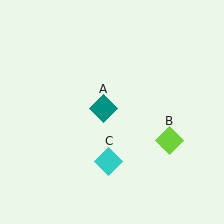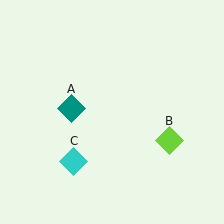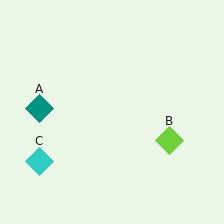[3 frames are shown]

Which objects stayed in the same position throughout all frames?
Lime diamond (object B) remained stationary.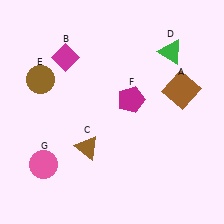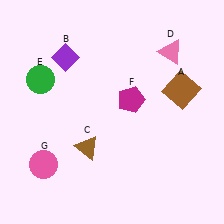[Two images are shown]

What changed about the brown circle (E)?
In Image 1, E is brown. In Image 2, it changed to green.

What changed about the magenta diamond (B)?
In Image 1, B is magenta. In Image 2, it changed to purple.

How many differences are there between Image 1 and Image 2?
There are 3 differences between the two images.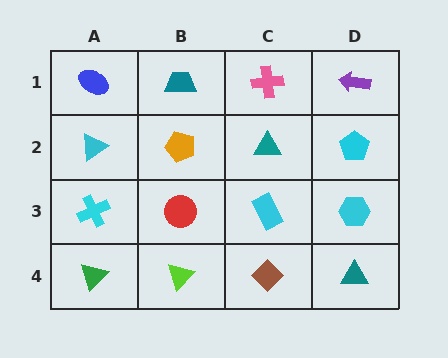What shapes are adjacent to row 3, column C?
A teal triangle (row 2, column C), a brown diamond (row 4, column C), a red circle (row 3, column B), a cyan hexagon (row 3, column D).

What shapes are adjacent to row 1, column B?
An orange pentagon (row 2, column B), a blue ellipse (row 1, column A), a pink cross (row 1, column C).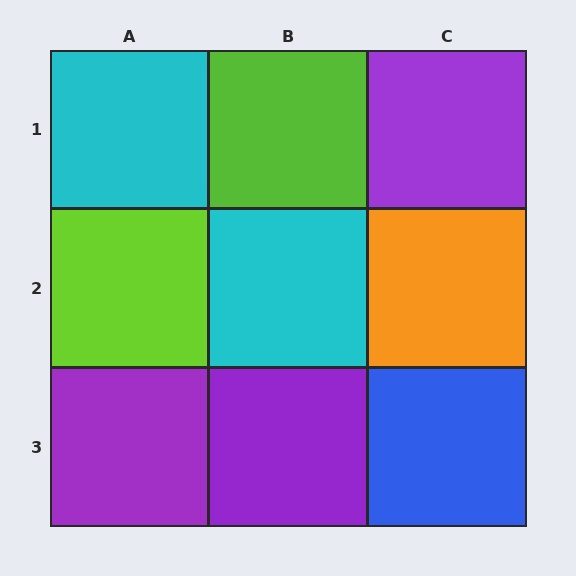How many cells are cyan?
2 cells are cyan.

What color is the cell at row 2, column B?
Cyan.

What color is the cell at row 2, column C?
Orange.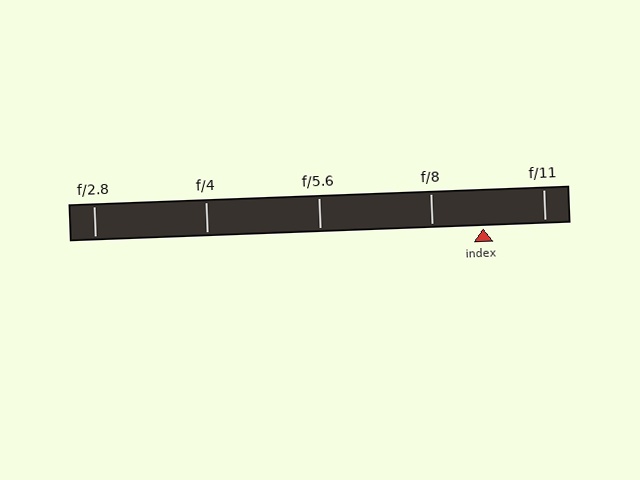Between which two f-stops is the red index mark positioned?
The index mark is between f/8 and f/11.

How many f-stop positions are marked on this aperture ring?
There are 5 f-stop positions marked.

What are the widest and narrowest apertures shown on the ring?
The widest aperture shown is f/2.8 and the narrowest is f/11.